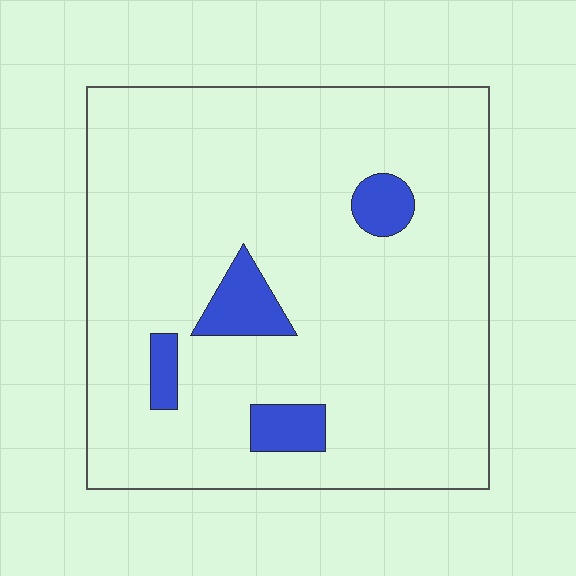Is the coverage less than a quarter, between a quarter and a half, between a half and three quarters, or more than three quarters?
Less than a quarter.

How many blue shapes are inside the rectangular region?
4.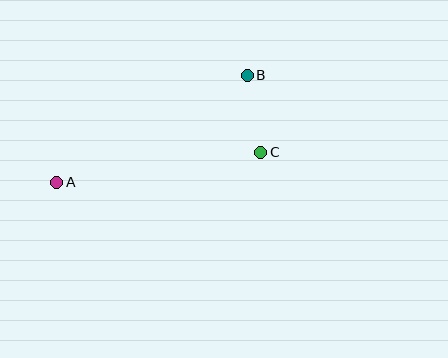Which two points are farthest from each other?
Points A and B are farthest from each other.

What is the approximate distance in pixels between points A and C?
The distance between A and C is approximately 207 pixels.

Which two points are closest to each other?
Points B and C are closest to each other.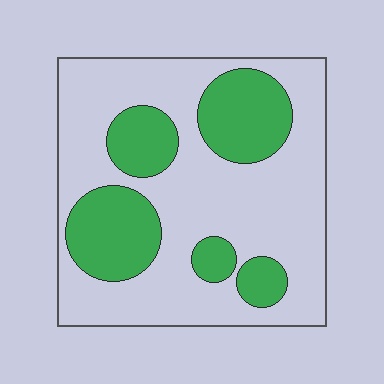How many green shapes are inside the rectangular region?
5.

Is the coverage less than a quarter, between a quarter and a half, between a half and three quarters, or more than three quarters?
Between a quarter and a half.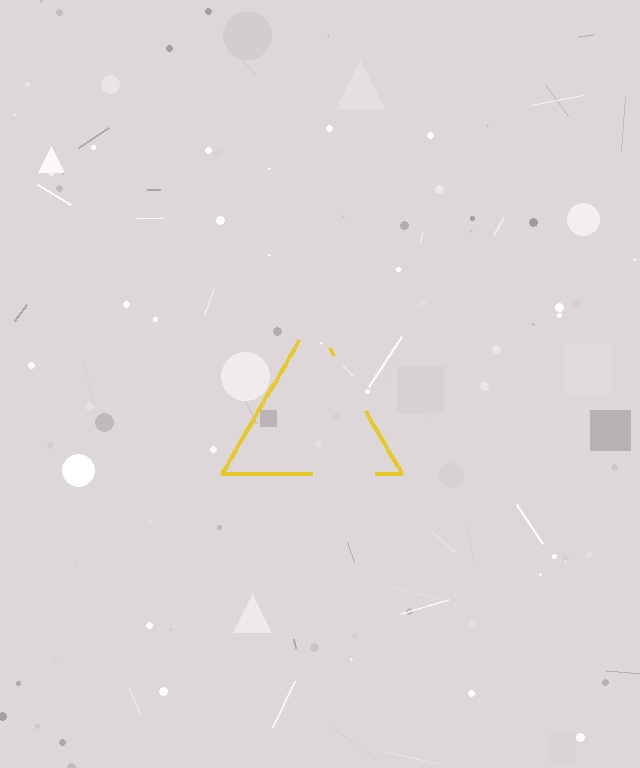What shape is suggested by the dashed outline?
The dashed outline suggests a triangle.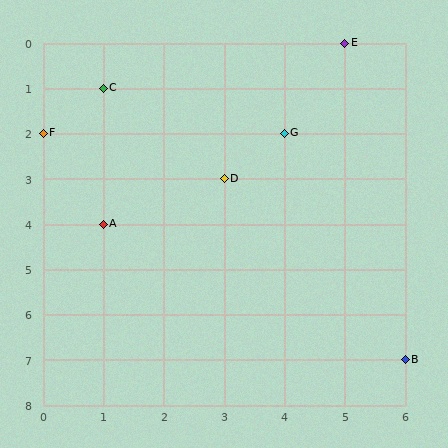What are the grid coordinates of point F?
Point F is at grid coordinates (0, 2).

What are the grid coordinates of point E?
Point E is at grid coordinates (5, 0).